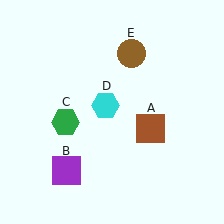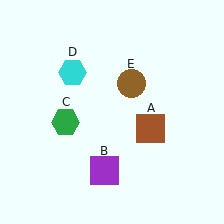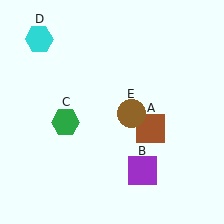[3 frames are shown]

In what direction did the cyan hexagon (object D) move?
The cyan hexagon (object D) moved up and to the left.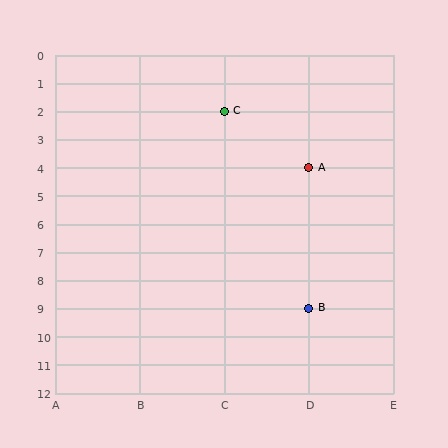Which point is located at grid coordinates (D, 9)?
Point B is at (D, 9).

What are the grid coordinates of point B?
Point B is at grid coordinates (D, 9).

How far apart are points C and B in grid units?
Points C and B are 1 column and 7 rows apart (about 7.1 grid units diagonally).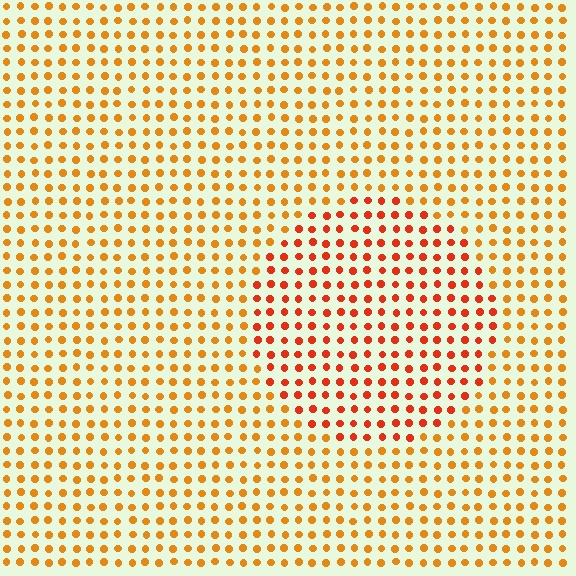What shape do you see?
I see a circle.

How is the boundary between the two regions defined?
The boundary is defined purely by a slight shift in hue (about 26 degrees). Spacing, size, and orientation are identical on both sides.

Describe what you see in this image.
The image is filled with small orange elements in a uniform arrangement. A circle-shaped region is visible where the elements are tinted to a slightly different hue, forming a subtle color boundary.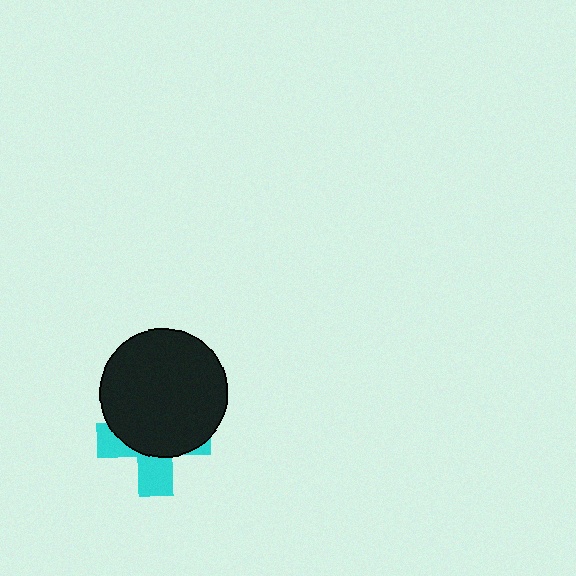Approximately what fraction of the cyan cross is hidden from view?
Roughly 64% of the cyan cross is hidden behind the black circle.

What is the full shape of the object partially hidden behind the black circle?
The partially hidden object is a cyan cross.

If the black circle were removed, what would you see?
You would see the complete cyan cross.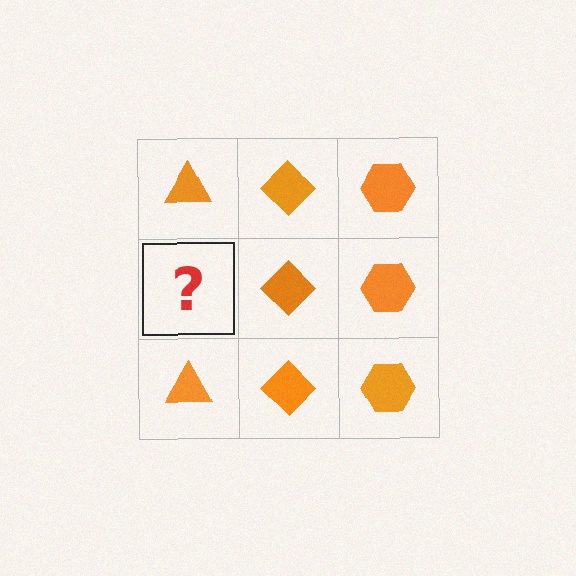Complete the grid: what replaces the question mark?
The question mark should be replaced with an orange triangle.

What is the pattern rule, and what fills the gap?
The rule is that each column has a consistent shape. The gap should be filled with an orange triangle.